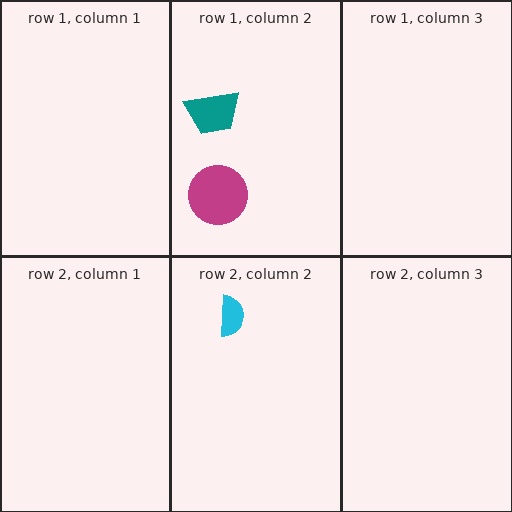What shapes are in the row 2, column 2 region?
The cyan semicircle.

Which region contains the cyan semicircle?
The row 2, column 2 region.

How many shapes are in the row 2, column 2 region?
1.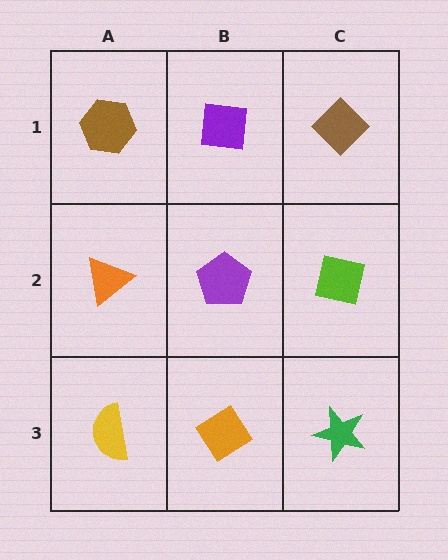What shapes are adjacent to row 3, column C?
A lime square (row 2, column C), an orange diamond (row 3, column B).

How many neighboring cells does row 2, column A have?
3.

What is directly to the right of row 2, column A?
A purple pentagon.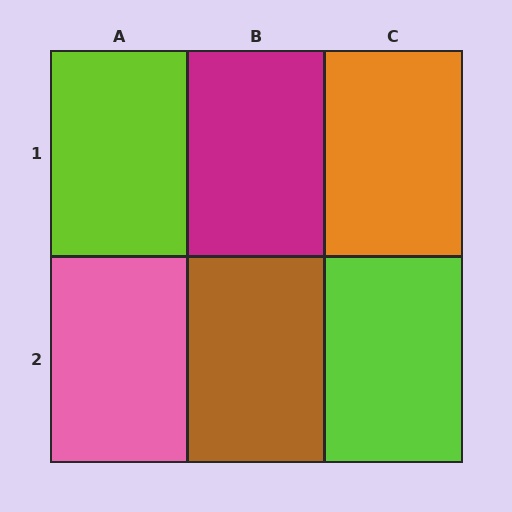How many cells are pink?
1 cell is pink.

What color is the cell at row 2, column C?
Lime.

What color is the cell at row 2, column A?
Pink.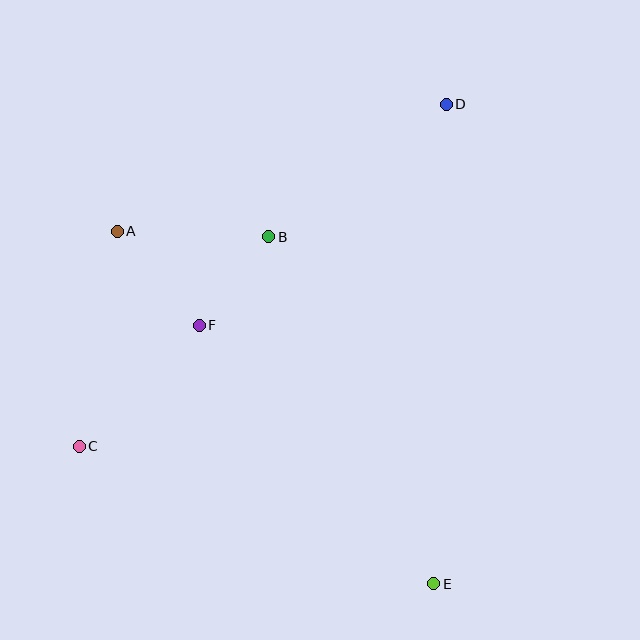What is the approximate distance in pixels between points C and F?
The distance between C and F is approximately 170 pixels.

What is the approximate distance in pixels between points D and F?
The distance between D and F is approximately 331 pixels.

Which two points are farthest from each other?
Points C and D are farthest from each other.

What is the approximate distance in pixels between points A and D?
The distance between A and D is approximately 352 pixels.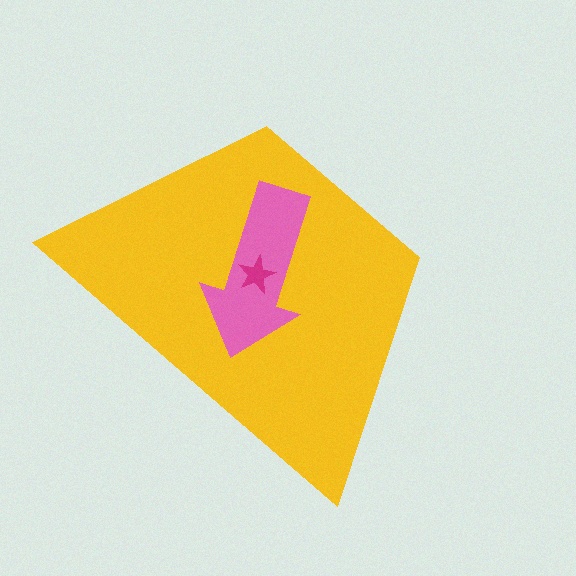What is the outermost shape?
The yellow trapezoid.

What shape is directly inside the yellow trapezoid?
The pink arrow.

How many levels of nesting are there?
3.